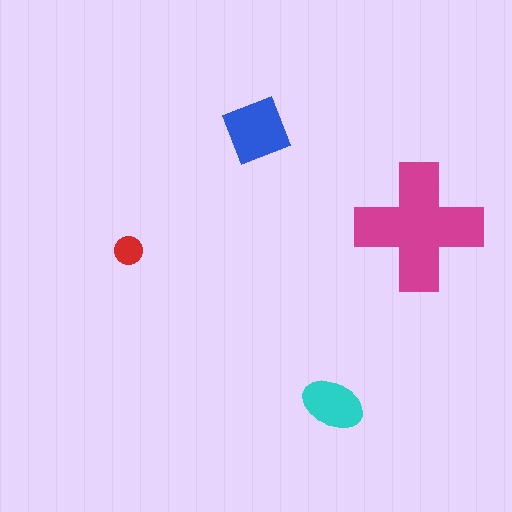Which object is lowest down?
The cyan ellipse is bottommost.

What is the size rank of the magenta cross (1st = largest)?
1st.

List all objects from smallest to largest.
The red circle, the cyan ellipse, the blue diamond, the magenta cross.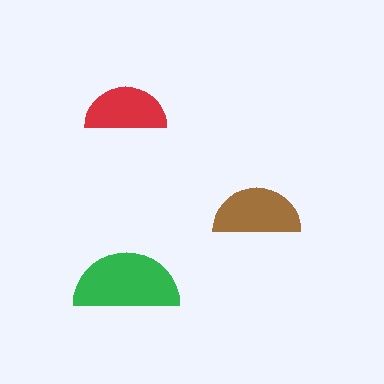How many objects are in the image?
There are 3 objects in the image.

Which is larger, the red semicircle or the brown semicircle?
The brown one.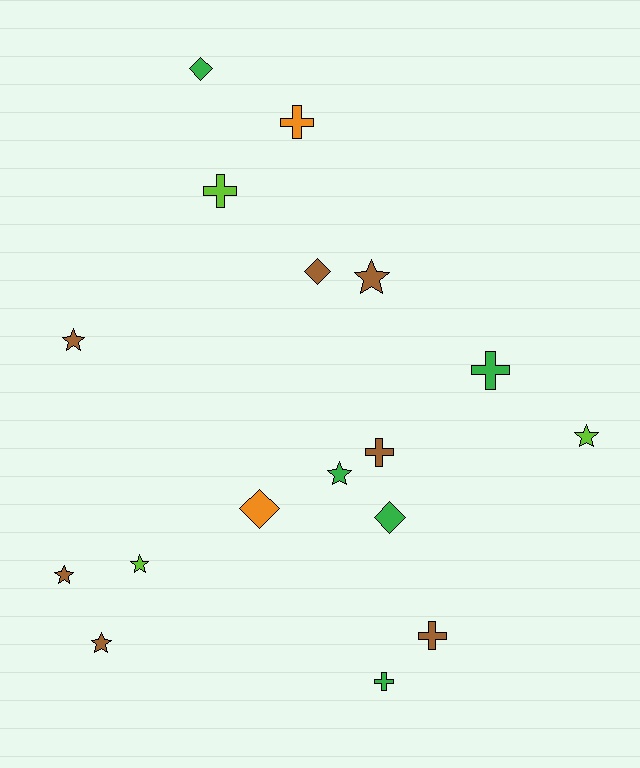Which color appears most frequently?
Brown, with 7 objects.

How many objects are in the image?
There are 17 objects.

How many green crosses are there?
There are 2 green crosses.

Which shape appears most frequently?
Star, with 7 objects.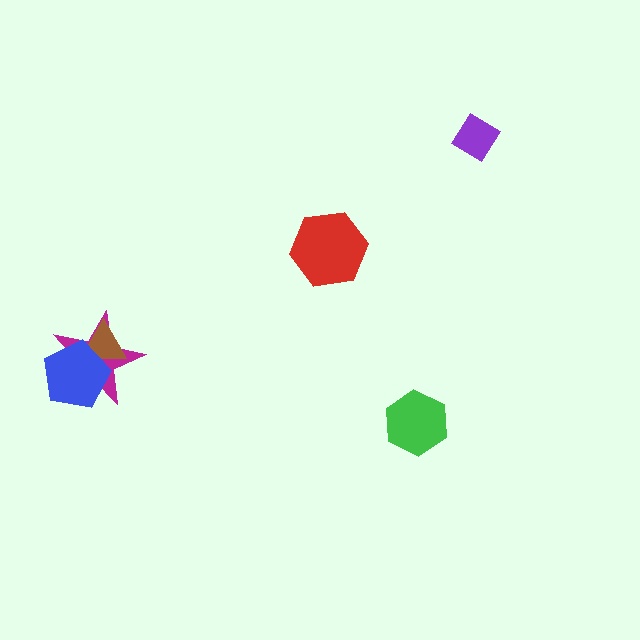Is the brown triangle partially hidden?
Yes, it is partially covered by another shape.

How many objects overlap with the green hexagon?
0 objects overlap with the green hexagon.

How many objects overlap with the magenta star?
2 objects overlap with the magenta star.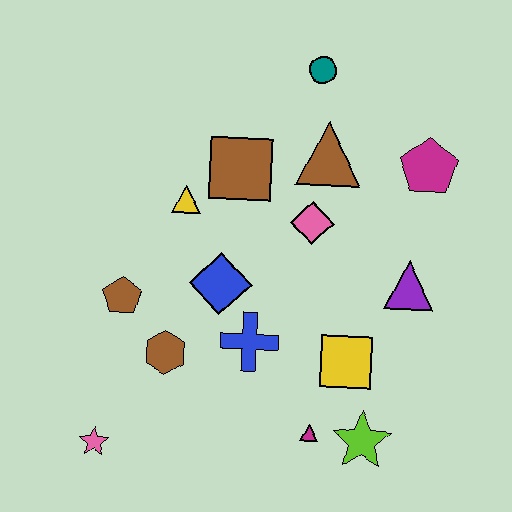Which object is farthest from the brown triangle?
The pink star is farthest from the brown triangle.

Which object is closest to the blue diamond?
The blue cross is closest to the blue diamond.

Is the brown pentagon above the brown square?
No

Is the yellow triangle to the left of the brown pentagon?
No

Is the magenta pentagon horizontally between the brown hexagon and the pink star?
No